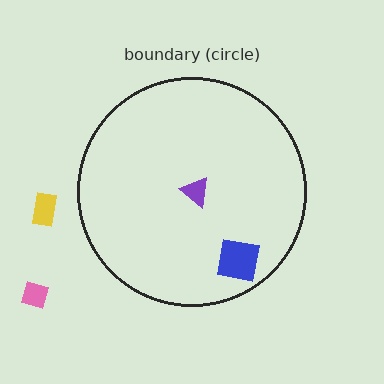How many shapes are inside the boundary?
2 inside, 2 outside.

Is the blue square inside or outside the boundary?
Inside.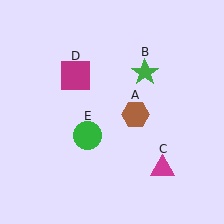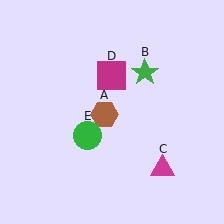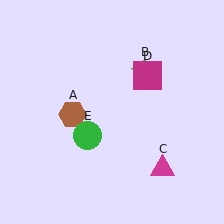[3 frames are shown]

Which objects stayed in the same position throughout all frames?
Green star (object B) and magenta triangle (object C) and green circle (object E) remained stationary.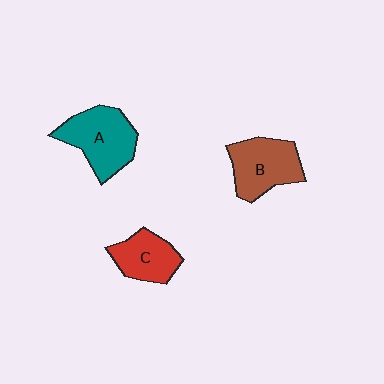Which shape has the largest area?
Shape A (teal).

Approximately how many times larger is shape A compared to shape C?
Approximately 1.4 times.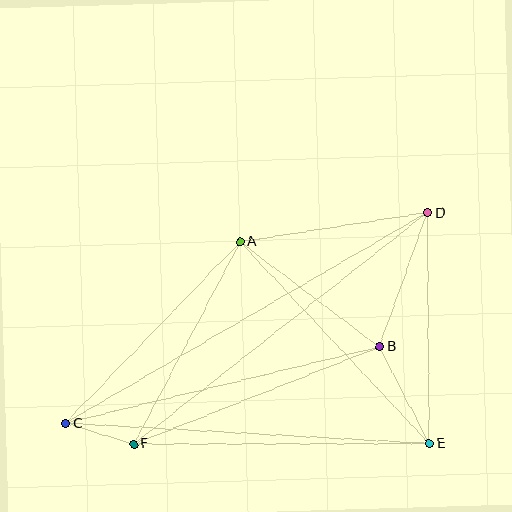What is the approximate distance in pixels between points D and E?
The distance between D and E is approximately 230 pixels.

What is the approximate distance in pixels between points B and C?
The distance between B and C is approximately 323 pixels.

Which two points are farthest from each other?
Points C and D are farthest from each other.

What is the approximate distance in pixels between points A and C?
The distance between A and C is approximately 252 pixels.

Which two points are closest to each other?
Points C and F are closest to each other.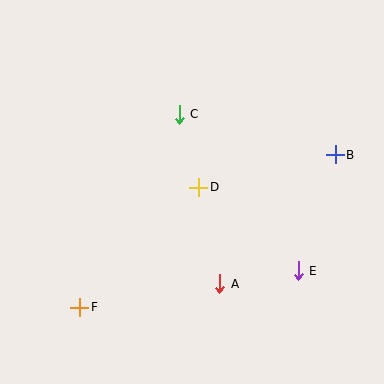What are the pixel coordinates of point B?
Point B is at (335, 155).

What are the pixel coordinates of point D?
Point D is at (199, 187).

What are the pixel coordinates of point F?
Point F is at (80, 307).